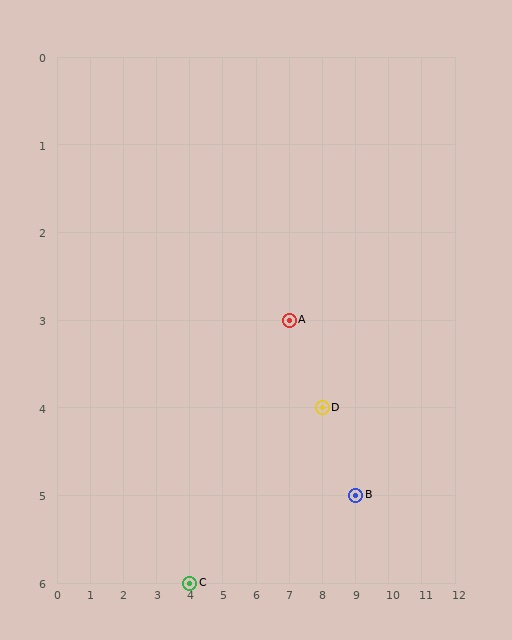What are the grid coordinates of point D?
Point D is at grid coordinates (8, 4).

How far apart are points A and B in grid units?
Points A and B are 2 columns and 2 rows apart (about 2.8 grid units diagonally).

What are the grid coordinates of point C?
Point C is at grid coordinates (4, 6).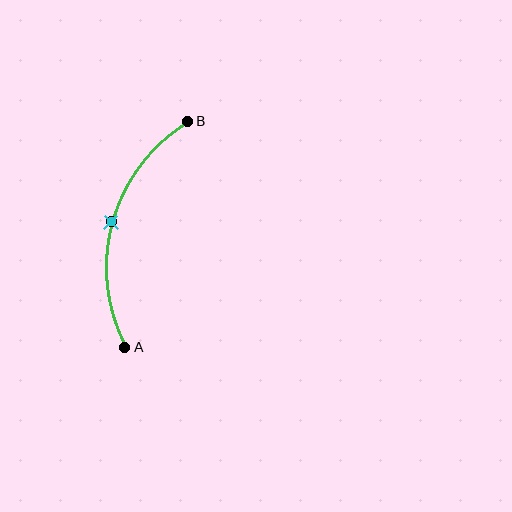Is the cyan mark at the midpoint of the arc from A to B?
Yes. The cyan mark lies on the arc at equal arc-length from both A and B — it is the arc midpoint.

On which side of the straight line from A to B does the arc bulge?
The arc bulges to the left of the straight line connecting A and B.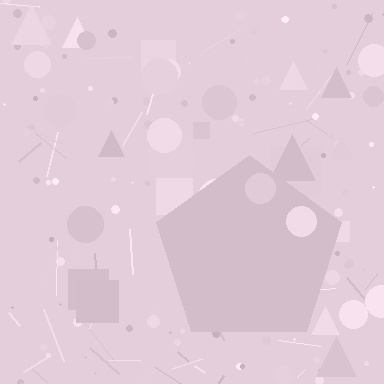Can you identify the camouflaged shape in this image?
The camouflaged shape is a pentagon.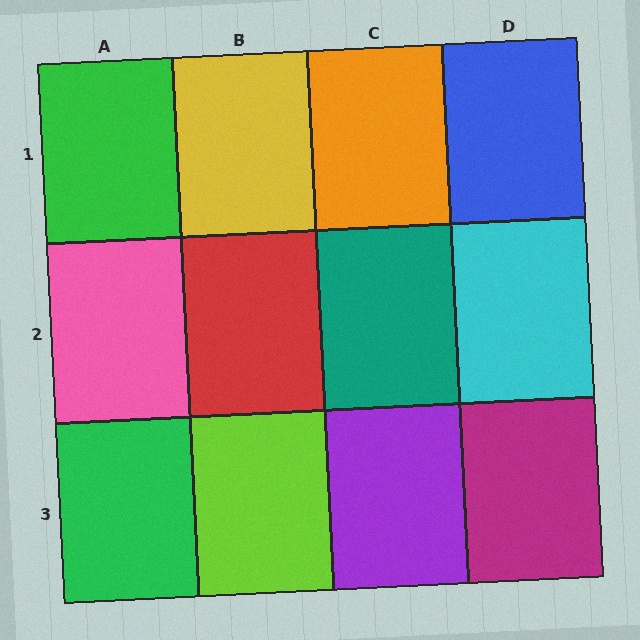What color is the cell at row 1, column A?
Green.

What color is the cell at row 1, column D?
Blue.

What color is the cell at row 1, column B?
Yellow.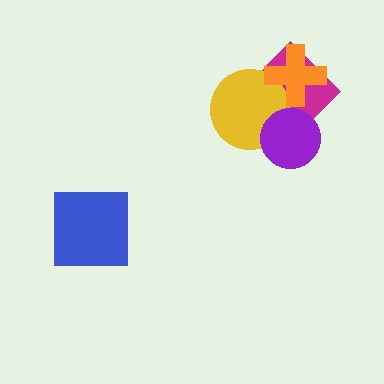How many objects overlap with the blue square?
0 objects overlap with the blue square.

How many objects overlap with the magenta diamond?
3 objects overlap with the magenta diamond.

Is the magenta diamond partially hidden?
Yes, it is partially covered by another shape.